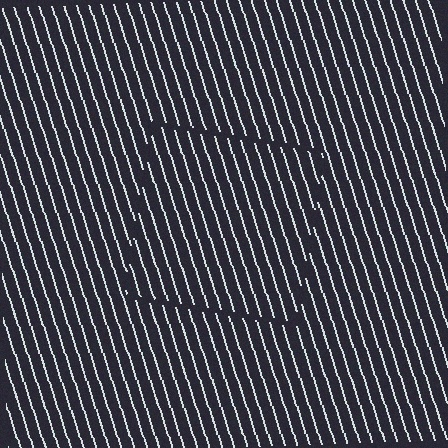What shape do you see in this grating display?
An illusory square. The interior of the shape contains the same grating, shifted by half a period — the contour is defined by the phase discontinuity where line-ends from the inner and outer gratings abut.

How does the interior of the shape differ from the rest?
The interior of the shape contains the same grating, shifted by half a period — the contour is defined by the phase discontinuity where line-ends from the inner and outer gratings abut.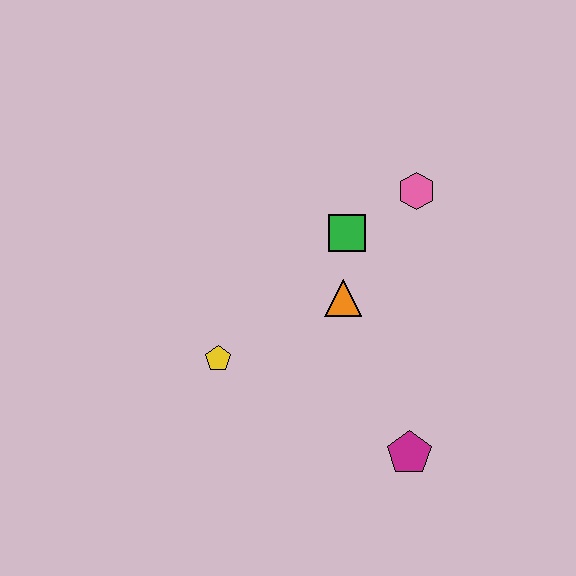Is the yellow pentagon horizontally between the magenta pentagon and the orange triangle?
No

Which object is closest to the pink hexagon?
The green square is closest to the pink hexagon.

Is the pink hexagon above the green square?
Yes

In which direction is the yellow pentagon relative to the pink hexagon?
The yellow pentagon is to the left of the pink hexagon.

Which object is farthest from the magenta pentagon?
The pink hexagon is farthest from the magenta pentagon.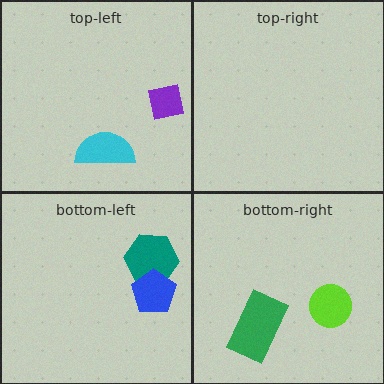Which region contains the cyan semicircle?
The top-left region.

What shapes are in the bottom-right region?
The lime circle, the green rectangle.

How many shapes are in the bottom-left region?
2.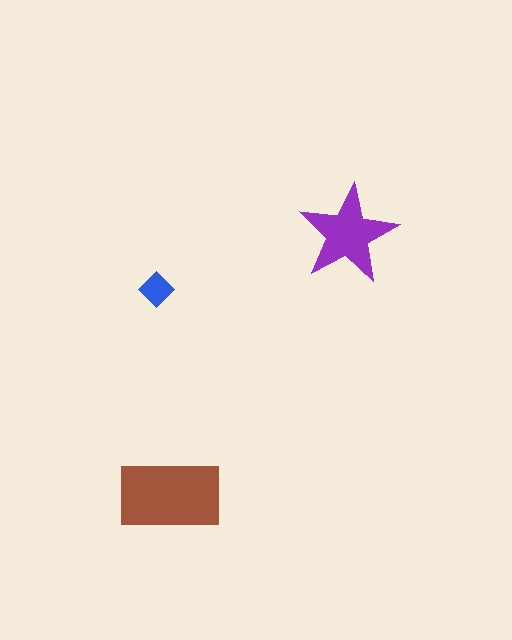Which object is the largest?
The brown rectangle.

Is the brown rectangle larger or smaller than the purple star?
Larger.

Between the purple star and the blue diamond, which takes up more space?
The purple star.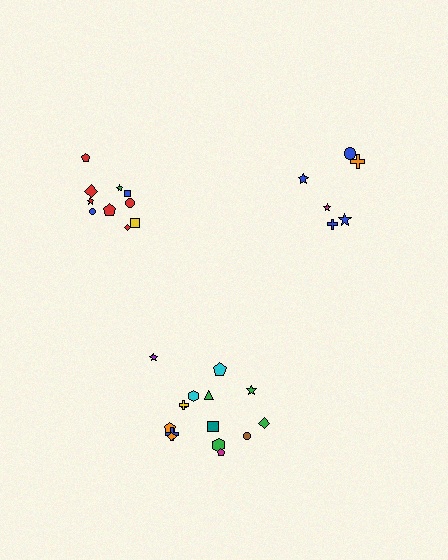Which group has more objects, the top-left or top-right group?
The top-left group.